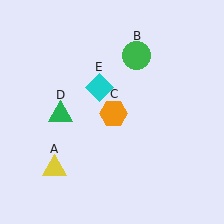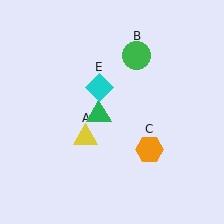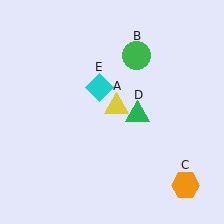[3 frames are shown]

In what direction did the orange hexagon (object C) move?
The orange hexagon (object C) moved down and to the right.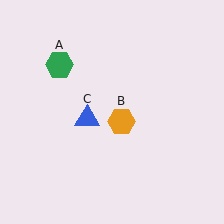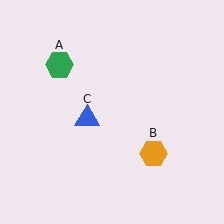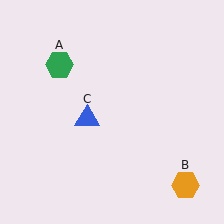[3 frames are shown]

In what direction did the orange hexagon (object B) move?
The orange hexagon (object B) moved down and to the right.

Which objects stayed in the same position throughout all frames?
Green hexagon (object A) and blue triangle (object C) remained stationary.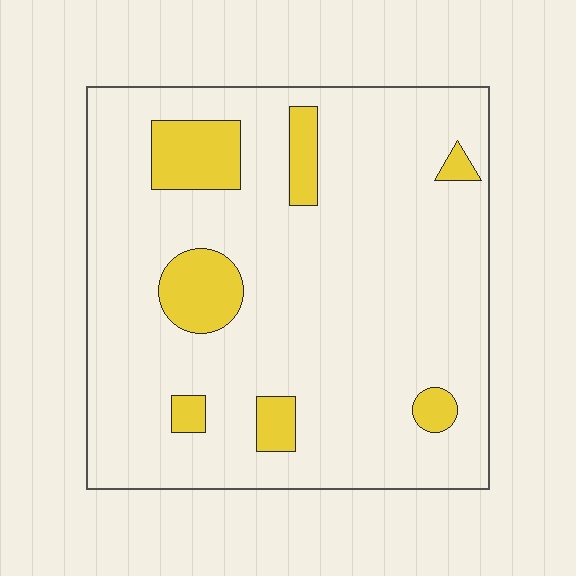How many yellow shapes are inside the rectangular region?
7.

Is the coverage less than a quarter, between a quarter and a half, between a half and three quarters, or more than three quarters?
Less than a quarter.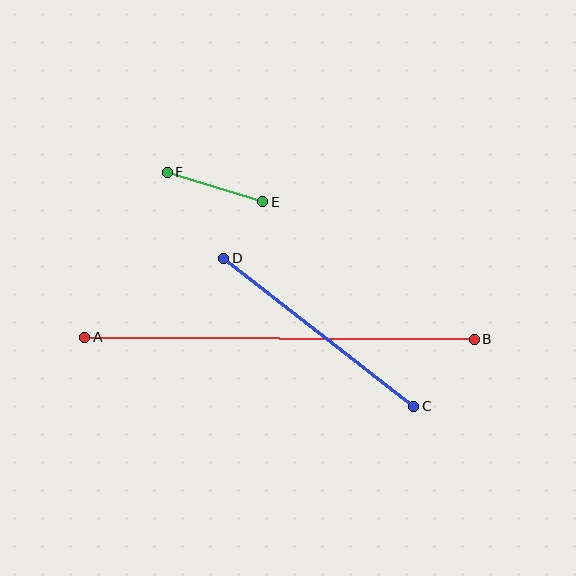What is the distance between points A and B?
The distance is approximately 389 pixels.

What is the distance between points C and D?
The distance is approximately 241 pixels.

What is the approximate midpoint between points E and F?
The midpoint is at approximately (215, 187) pixels.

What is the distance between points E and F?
The distance is approximately 100 pixels.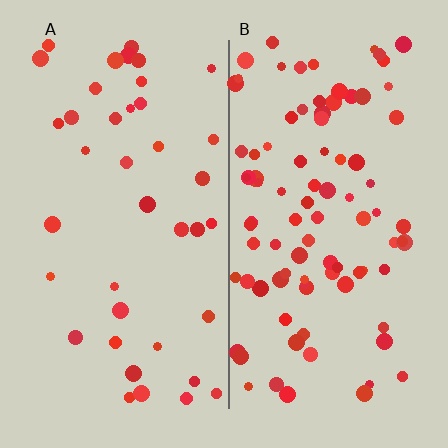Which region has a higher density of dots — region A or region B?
B (the right).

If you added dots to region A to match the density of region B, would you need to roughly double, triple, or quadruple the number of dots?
Approximately double.